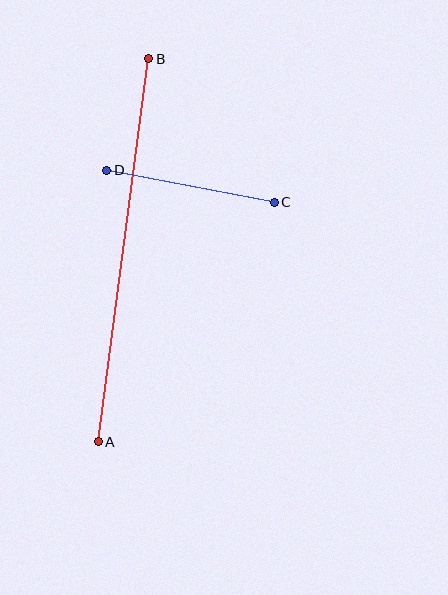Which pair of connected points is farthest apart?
Points A and B are farthest apart.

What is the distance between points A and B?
The distance is approximately 387 pixels.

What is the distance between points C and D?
The distance is approximately 170 pixels.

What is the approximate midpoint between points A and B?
The midpoint is at approximately (124, 250) pixels.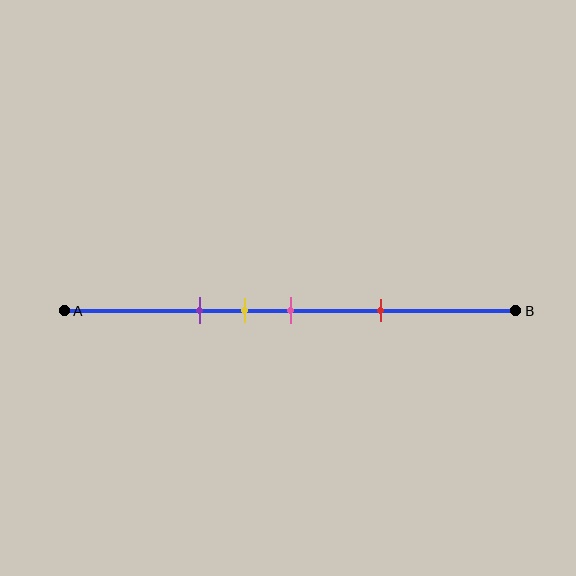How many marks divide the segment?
There are 4 marks dividing the segment.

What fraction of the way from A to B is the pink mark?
The pink mark is approximately 50% (0.5) of the way from A to B.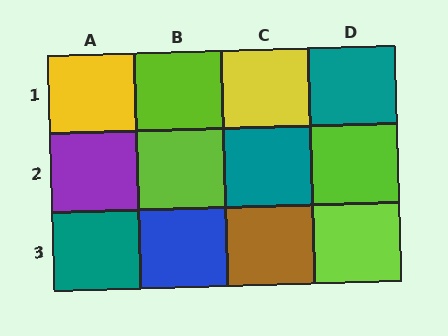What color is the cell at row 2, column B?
Lime.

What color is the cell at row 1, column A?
Yellow.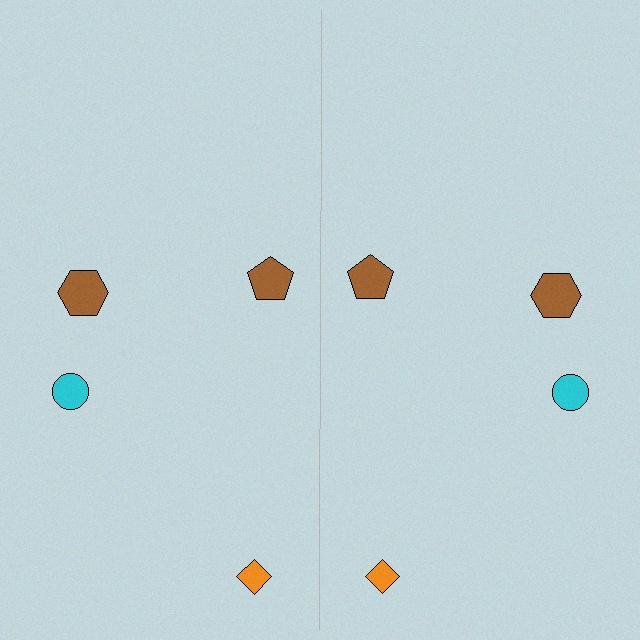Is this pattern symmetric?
Yes, this pattern has bilateral (reflection) symmetry.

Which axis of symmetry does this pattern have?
The pattern has a vertical axis of symmetry running through the center of the image.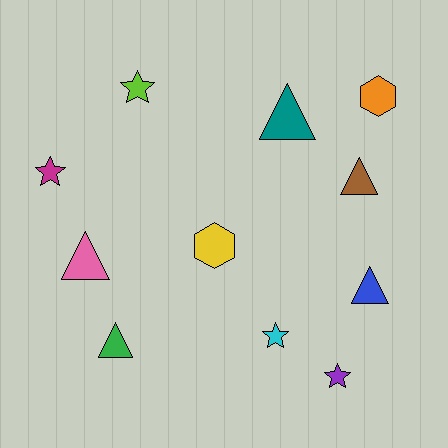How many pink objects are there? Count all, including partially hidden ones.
There is 1 pink object.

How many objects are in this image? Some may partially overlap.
There are 11 objects.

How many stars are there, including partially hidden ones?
There are 4 stars.